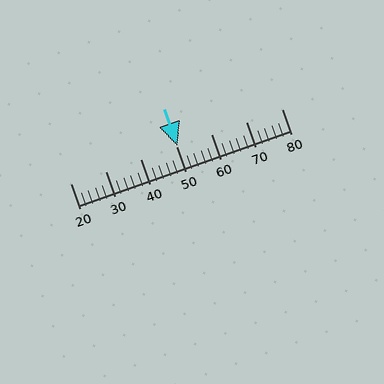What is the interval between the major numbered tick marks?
The major tick marks are spaced 10 units apart.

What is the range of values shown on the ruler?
The ruler shows values from 20 to 80.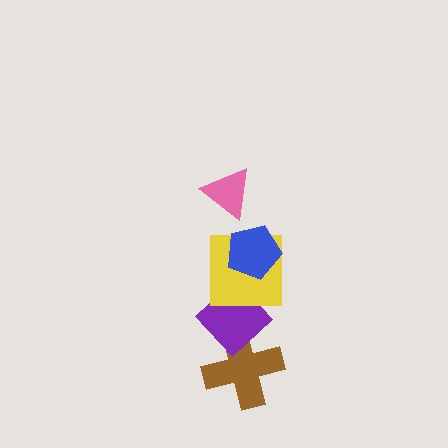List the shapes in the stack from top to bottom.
From top to bottom: the pink triangle, the blue pentagon, the yellow square, the purple diamond, the brown cross.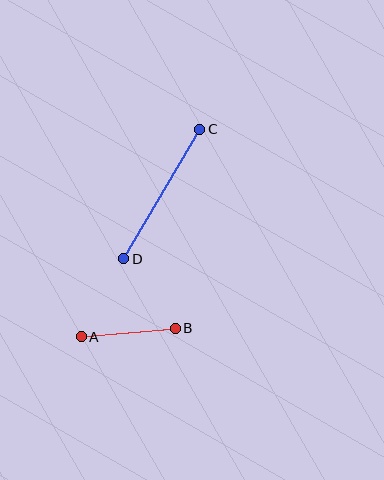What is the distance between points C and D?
The distance is approximately 150 pixels.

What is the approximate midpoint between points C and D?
The midpoint is at approximately (162, 194) pixels.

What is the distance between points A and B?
The distance is approximately 94 pixels.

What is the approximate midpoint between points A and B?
The midpoint is at approximately (128, 332) pixels.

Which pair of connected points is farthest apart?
Points C and D are farthest apart.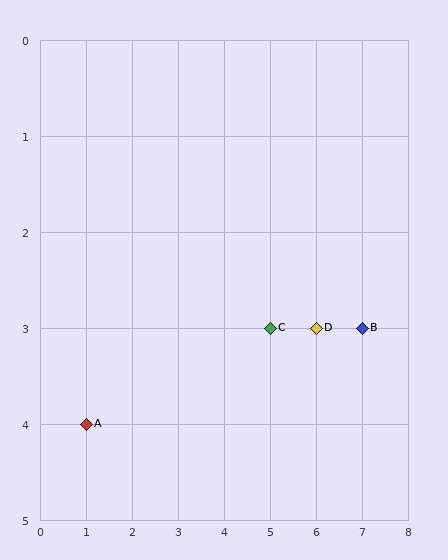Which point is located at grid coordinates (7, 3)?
Point B is at (7, 3).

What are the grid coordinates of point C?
Point C is at grid coordinates (5, 3).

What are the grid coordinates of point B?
Point B is at grid coordinates (7, 3).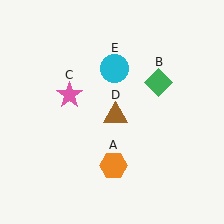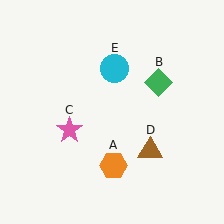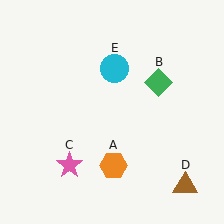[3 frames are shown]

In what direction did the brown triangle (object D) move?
The brown triangle (object D) moved down and to the right.